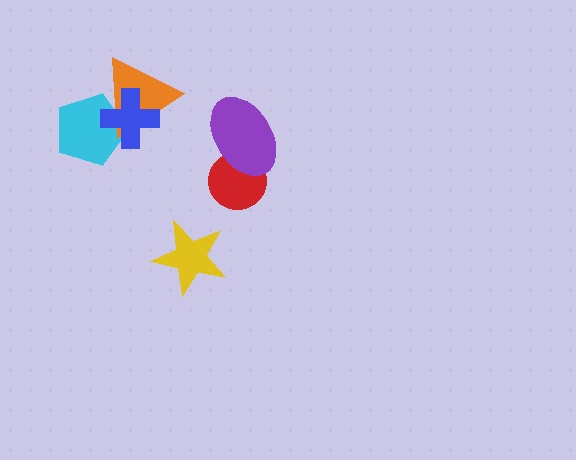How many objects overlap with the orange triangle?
2 objects overlap with the orange triangle.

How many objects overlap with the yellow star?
0 objects overlap with the yellow star.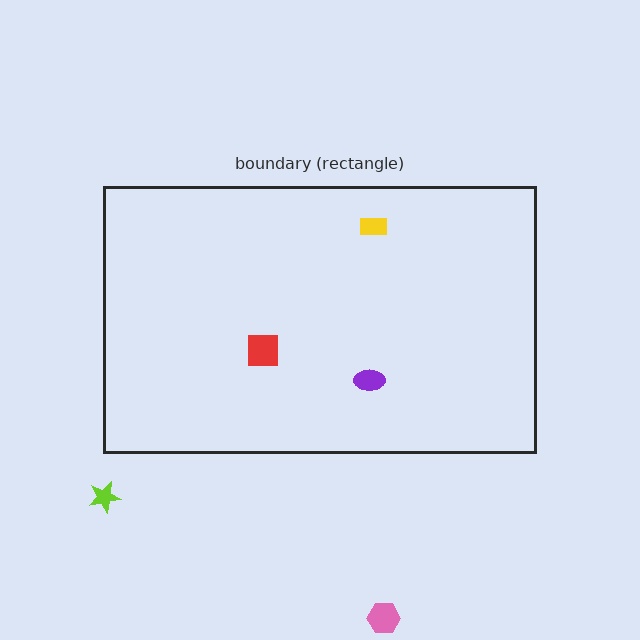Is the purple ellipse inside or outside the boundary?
Inside.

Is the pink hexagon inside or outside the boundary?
Outside.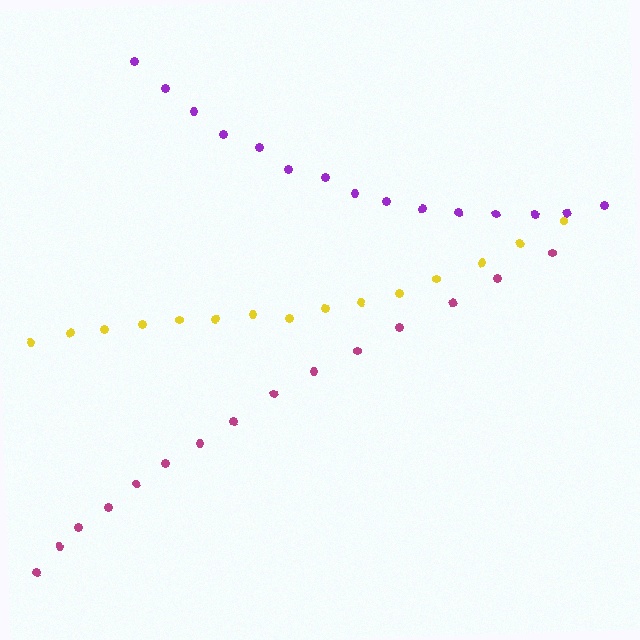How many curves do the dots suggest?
There are 3 distinct paths.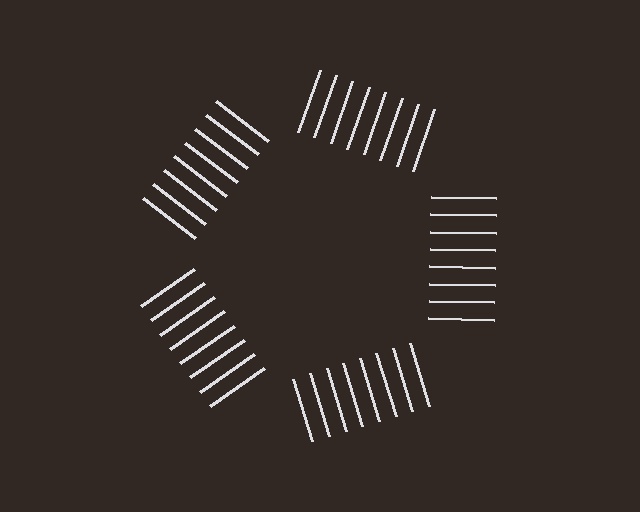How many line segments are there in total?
40 — 8 along each of the 5 edges.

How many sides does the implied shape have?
5 sides — the line-ends trace a pentagon.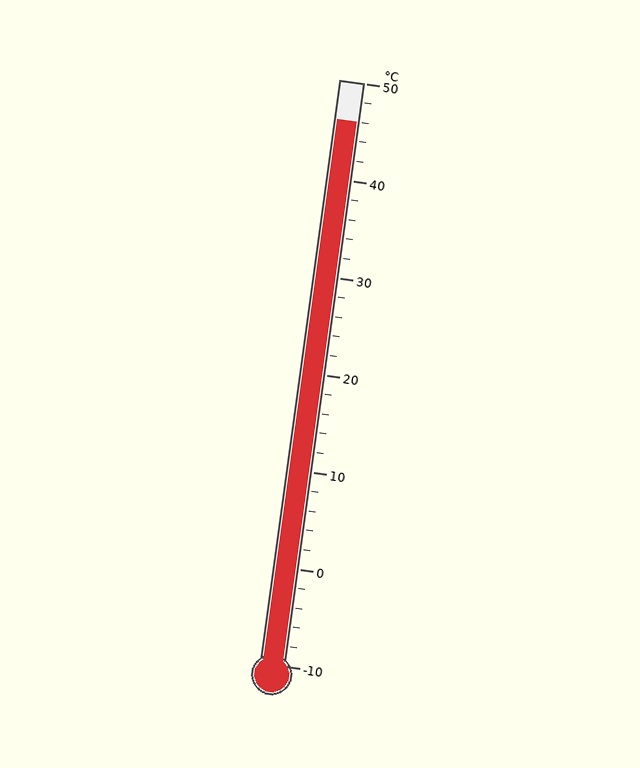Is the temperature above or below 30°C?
The temperature is above 30°C.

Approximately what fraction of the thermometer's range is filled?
The thermometer is filled to approximately 95% of its range.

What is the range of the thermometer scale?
The thermometer scale ranges from -10°C to 50°C.